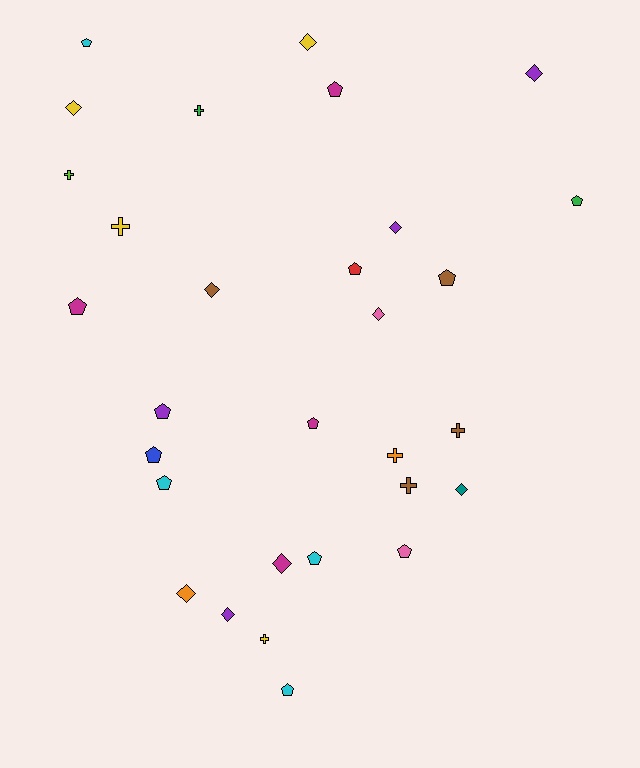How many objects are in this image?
There are 30 objects.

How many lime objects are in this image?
There is 1 lime object.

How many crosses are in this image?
There are 7 crosses.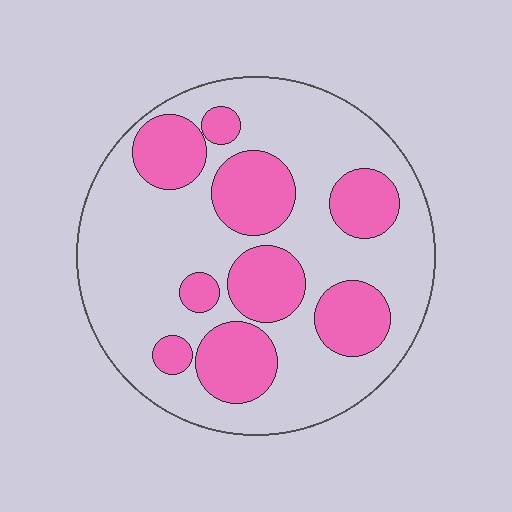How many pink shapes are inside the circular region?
9.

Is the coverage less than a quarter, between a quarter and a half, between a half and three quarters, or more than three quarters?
Between a quarter and a half.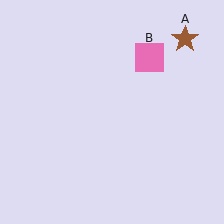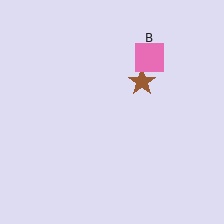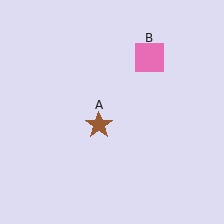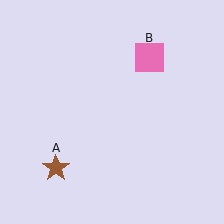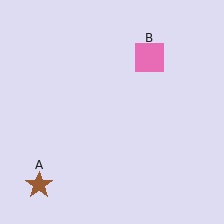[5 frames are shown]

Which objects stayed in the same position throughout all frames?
Pink square (object B) remained stationary.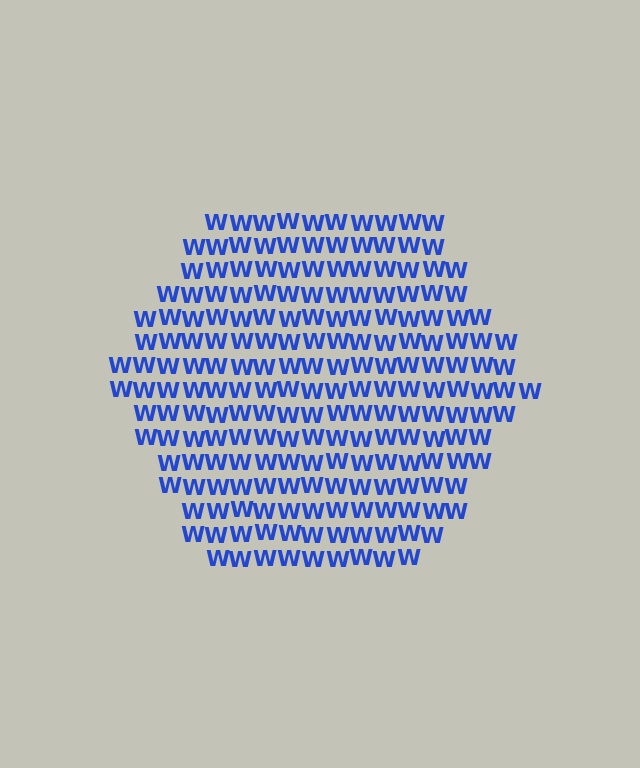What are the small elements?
The small elements are letter W's.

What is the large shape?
The large shape is a hexagon.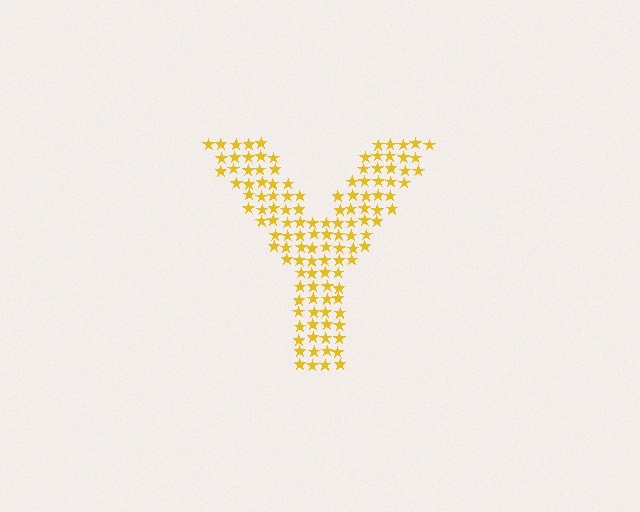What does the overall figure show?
The overall figure shows the letter Y.